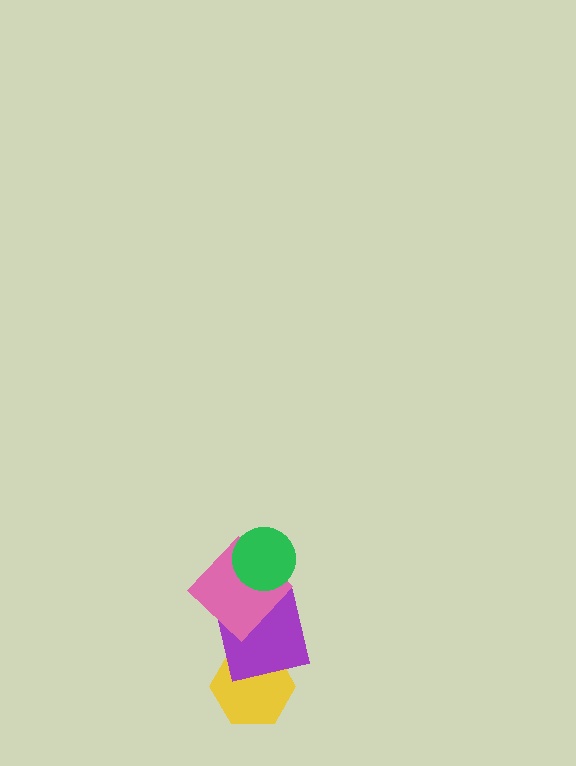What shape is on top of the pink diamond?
The green circle is on top of the pink diamond.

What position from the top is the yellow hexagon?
The yellow hexagon is 4th from the top.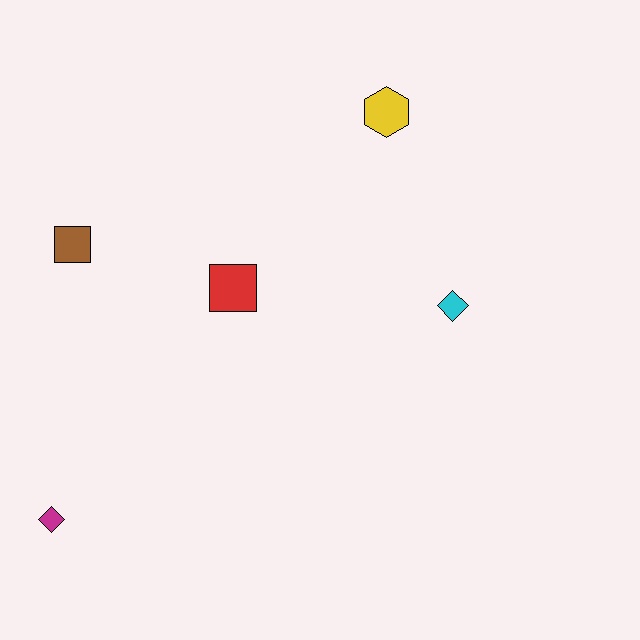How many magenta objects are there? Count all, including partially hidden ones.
There is 1 magenta object.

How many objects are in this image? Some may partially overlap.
There are 5 objects.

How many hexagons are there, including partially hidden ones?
There is 1 hexagon.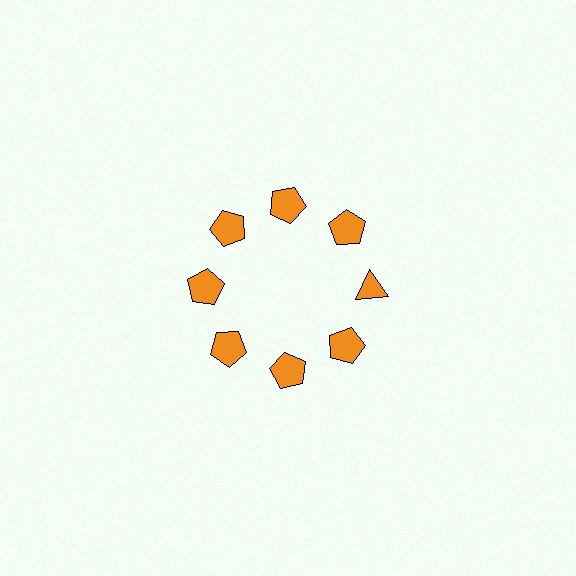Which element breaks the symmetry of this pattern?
The orange triangle at roughly the 3 o'clock position breaks the symmetry. All other shapes are orange pentagons.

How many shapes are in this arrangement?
There are 8 shapes arranged in a ring pattern.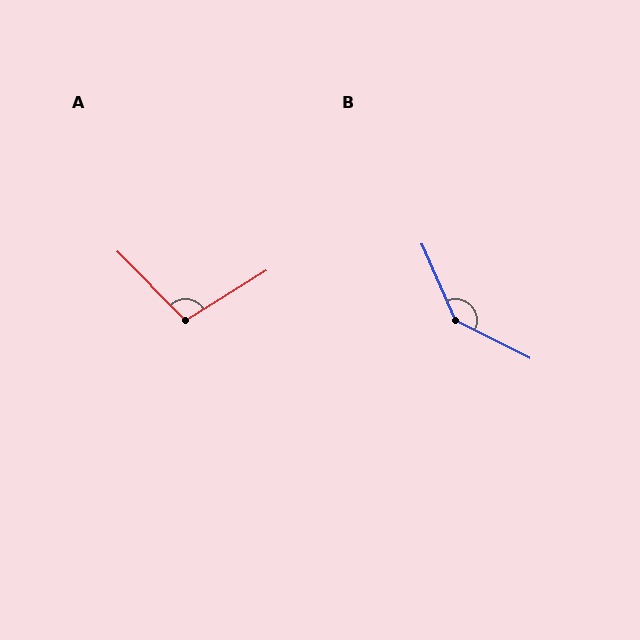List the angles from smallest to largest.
A (102°), B (140°).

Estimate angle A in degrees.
Approximately 102 degrees.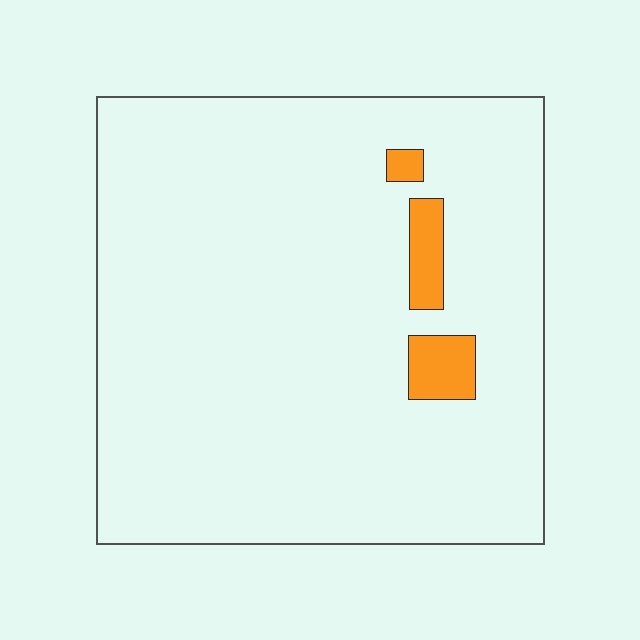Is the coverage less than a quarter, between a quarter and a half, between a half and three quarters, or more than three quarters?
Less than a quarter.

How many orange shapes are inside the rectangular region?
3.